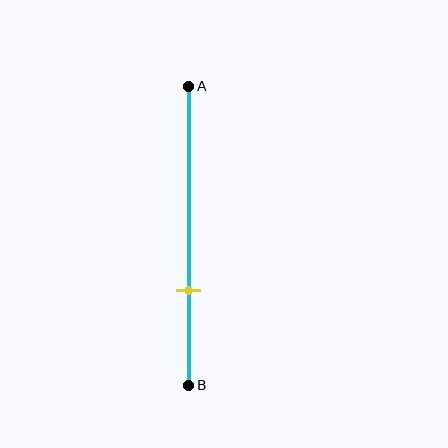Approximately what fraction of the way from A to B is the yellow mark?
The yellow mark is approximately 70% of the way from A to B.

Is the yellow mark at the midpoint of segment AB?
No, the mark is at about 70% from A, not at the 50% midpoint.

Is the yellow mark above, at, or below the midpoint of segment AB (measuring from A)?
The yellow mark is below the midpoint of segment AB.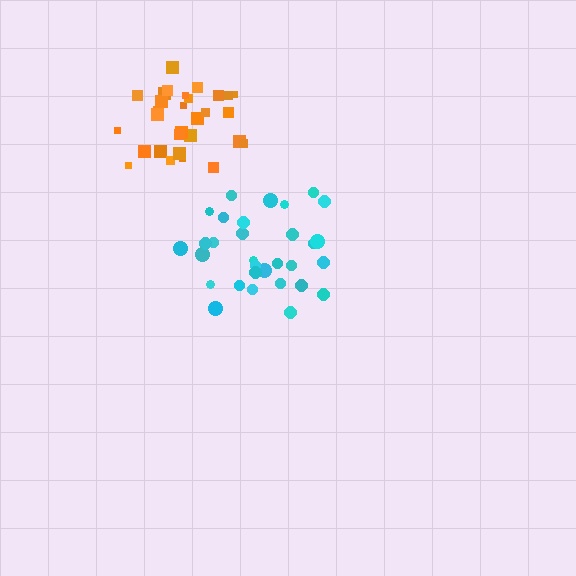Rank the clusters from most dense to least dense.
orange, cyan.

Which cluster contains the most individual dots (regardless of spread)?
Cyan (31).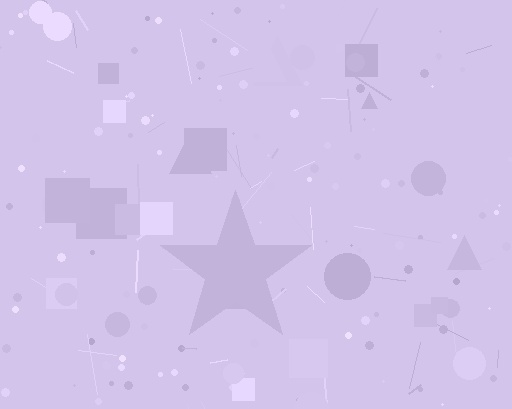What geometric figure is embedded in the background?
A star is embedded in the background.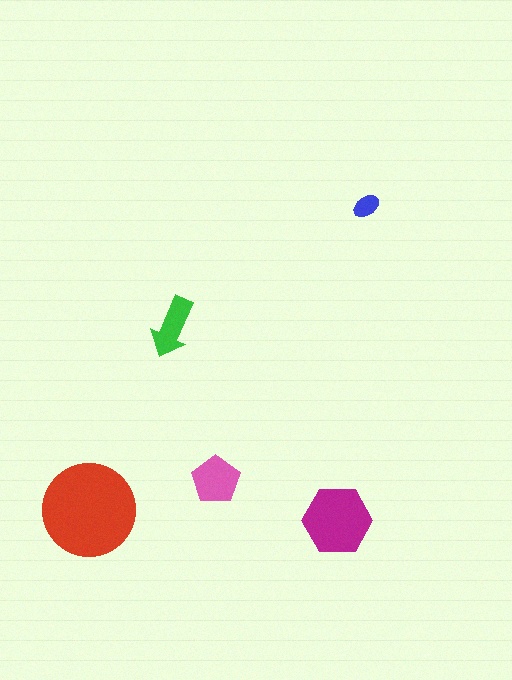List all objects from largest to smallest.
The red circle, the magenta hexagon, the pink pentagon, the green arrow, the blue ellipse.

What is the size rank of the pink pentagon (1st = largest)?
3rd.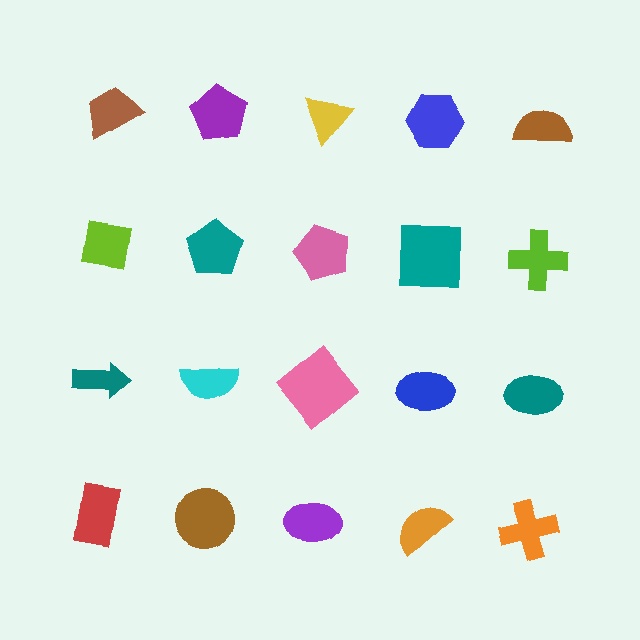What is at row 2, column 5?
A lime cross.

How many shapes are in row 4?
5 shapes.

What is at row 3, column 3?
A pink diamond.